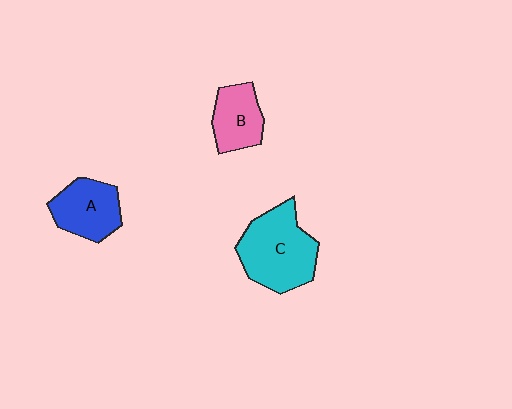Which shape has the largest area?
Shape C (cyan).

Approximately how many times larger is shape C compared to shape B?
Approximately 1.8 times.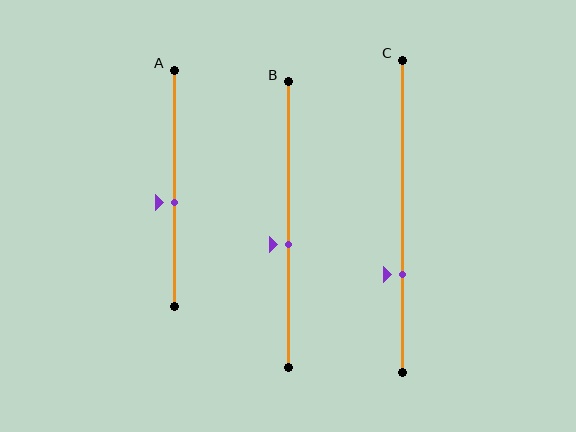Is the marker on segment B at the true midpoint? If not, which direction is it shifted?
No, the marker on segment B is shifted downward by about 7% of the segment length.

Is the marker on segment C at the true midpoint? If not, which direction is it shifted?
No, the marker on segment C is shifted downward by about 19% of the segment length.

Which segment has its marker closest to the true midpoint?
Segment A has its marker closest to the true midpoint.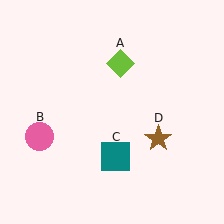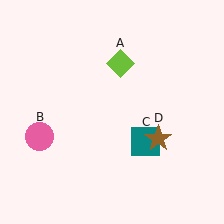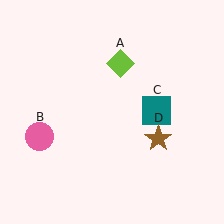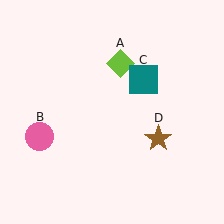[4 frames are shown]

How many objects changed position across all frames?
1 object changed position: teal square (object C).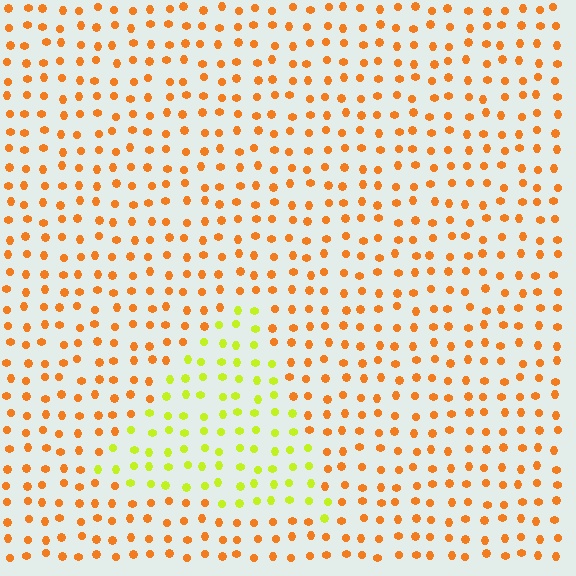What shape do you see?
I see a triangle.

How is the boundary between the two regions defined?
The boundary is defined purely by a slight shift in hue (about 48 degrees). Spacing, size, and orientation are identical on both sides.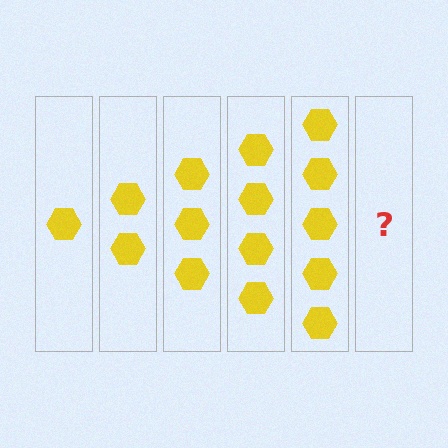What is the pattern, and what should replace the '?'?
The pattern is that each step adds one more hexagon. The '?' should be 6 hexagons.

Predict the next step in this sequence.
The next step is 6 hexagons.